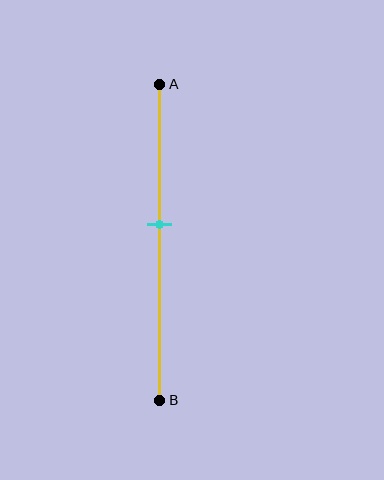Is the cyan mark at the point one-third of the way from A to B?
No, the mark is at about 45% from A, not at the 33% one-third point.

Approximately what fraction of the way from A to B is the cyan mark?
The cyan mark is approximately 45% of the way from A to B.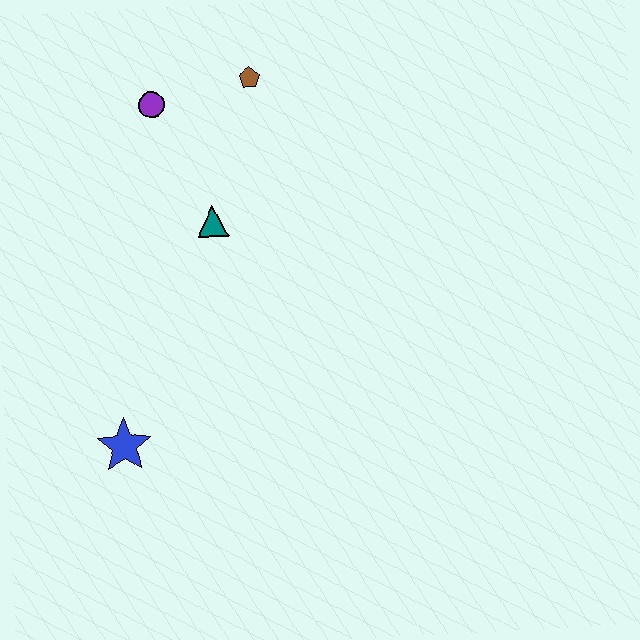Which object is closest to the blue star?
The teal triangle is closest to the blue star.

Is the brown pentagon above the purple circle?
Yes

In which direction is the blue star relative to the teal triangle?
The blue star is below the teal triangle.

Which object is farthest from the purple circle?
The blue star is farthest from the purple circle.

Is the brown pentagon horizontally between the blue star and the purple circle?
No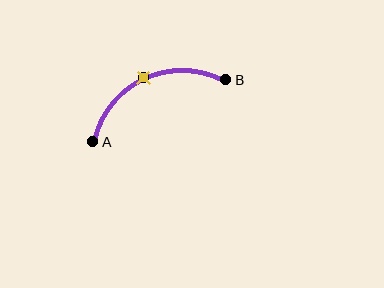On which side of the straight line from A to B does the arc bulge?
The arc bulges above the straight line connecting A and B.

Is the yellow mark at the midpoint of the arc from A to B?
Yes. The yellow mark lies on the arc at equal arc-length from both A and B — it is the arc midpoint.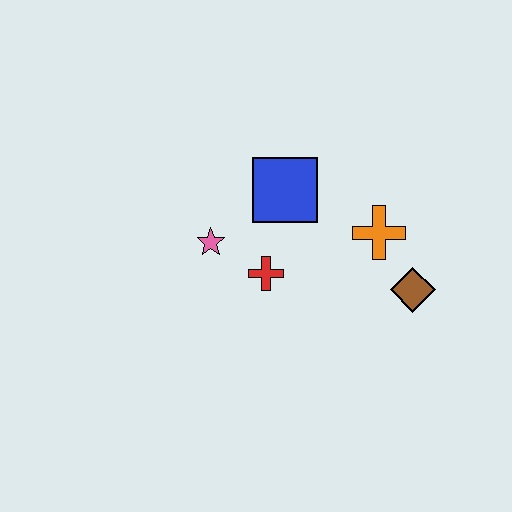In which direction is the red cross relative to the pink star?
The red cross is to the right of the pink star.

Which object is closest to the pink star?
The red cross is closest to the pink star.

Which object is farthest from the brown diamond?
The pink star is farthest from the brown diamond.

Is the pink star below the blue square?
Yes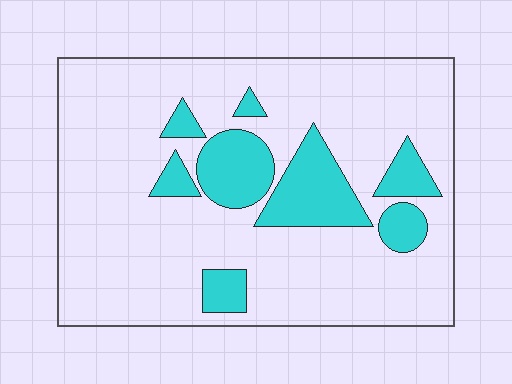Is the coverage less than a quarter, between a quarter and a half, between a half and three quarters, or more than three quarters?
Less than a quarter.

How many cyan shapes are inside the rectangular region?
8.